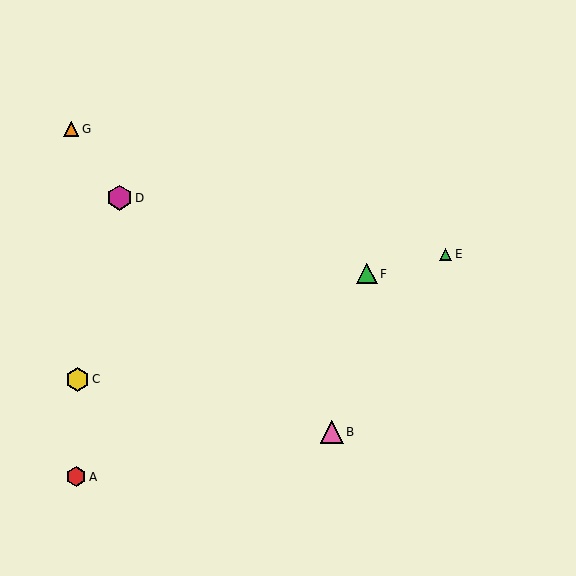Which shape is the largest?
The magenta hexagon (labeled D) is the largest.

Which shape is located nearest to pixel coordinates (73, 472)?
The red hexagon (labeled A) at (76, 477) is nearest to that location.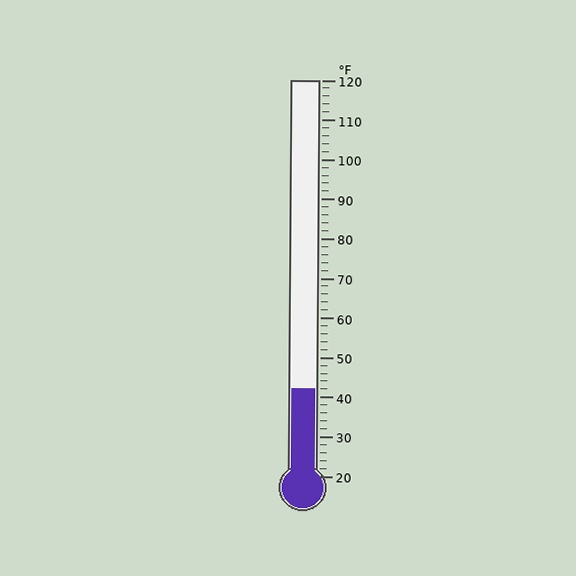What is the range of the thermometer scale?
The thermometer scale ranges from 20°F to 120°F.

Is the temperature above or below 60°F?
The temperature is below 60°F.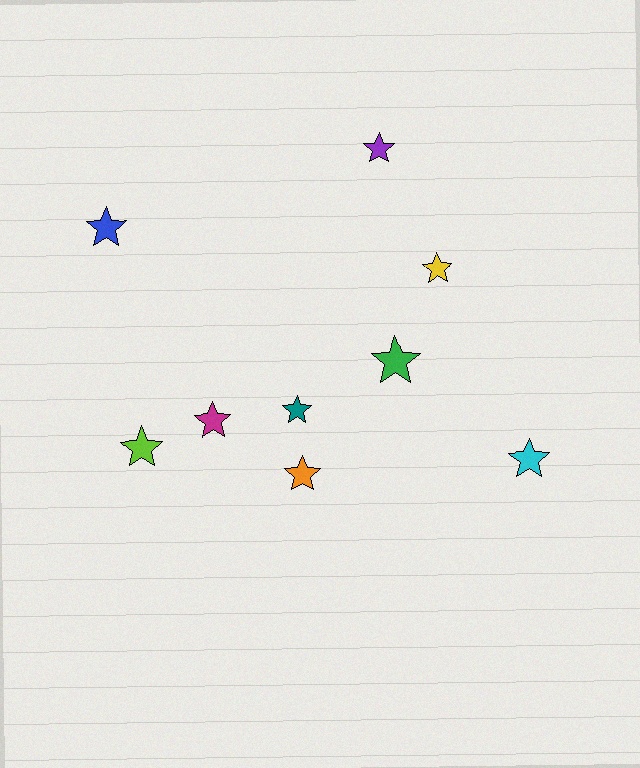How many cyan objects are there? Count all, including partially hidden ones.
There is 1 cyan object.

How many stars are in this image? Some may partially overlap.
There are 9 stars.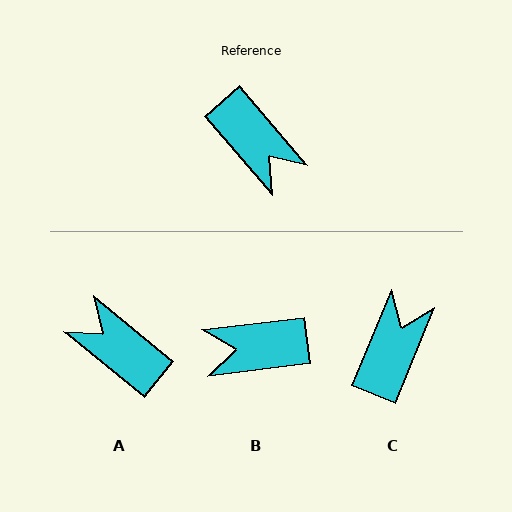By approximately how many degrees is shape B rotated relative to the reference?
Approximately 124 degrees clockwise.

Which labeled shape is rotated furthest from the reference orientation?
A, about 170 degrees away.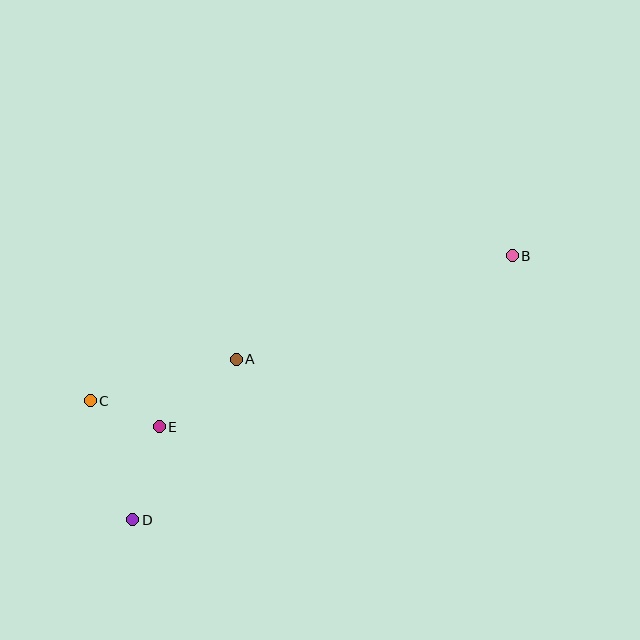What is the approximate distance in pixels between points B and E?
The distance between B and E is approximately 392 pixels.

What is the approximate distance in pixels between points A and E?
The distance between A and E is approximately 102 pixels.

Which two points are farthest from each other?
Points B and D are farthest from each other.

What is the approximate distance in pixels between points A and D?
The distance between A and D is approximately 191 pixels.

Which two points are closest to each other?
Points C and E are closest to each other.